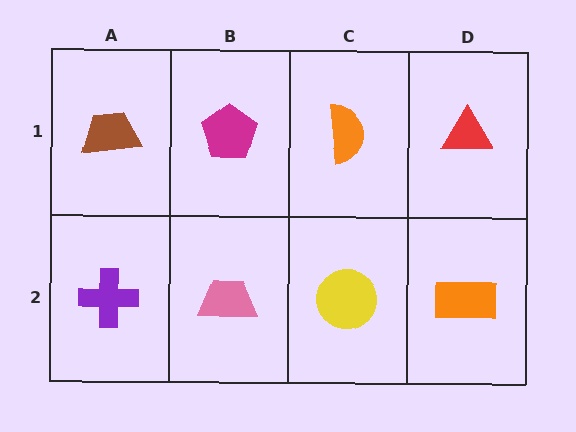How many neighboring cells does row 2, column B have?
3.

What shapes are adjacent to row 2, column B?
A magenta pentagon (row 1, column B), a purple cross (row 2, column A), a yellow circle (row 2, column C).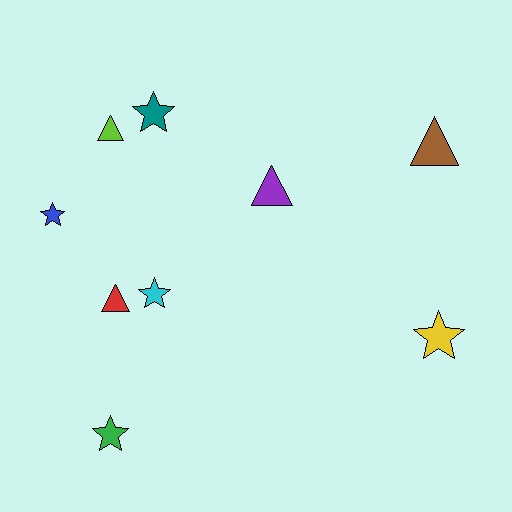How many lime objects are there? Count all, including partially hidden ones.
There is 1 lime object.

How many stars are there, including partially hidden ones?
There are 5 stars.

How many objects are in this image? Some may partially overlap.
There are 9 objects.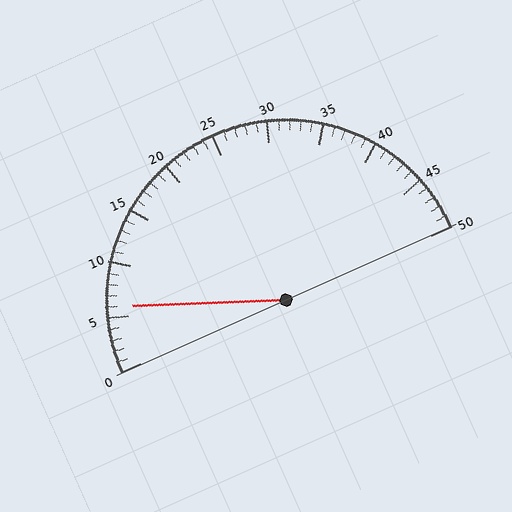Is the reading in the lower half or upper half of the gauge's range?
The reading is in the lower half of the range (0 to 50).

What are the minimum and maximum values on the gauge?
The gauge ranges from 0 to 50.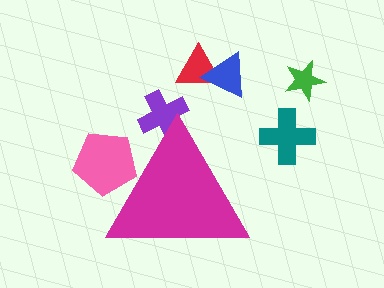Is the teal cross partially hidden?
No, the teal cross is fully visible.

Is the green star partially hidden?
No, the green star is fully visible.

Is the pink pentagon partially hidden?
Yes, the pink pentagon is partially hidden behind the magenta triangle.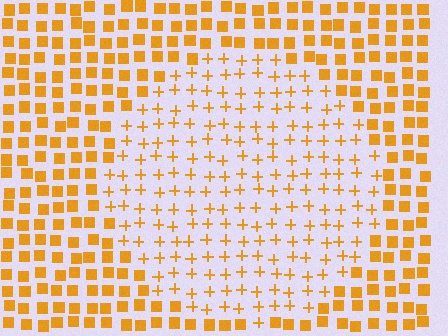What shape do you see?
I see a circle.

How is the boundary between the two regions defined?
The boundary is defined by a change in element shape: plus signs inside vs. squares outside. All elements share the same color and spacing.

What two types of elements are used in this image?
The image uses plus signs inside the circle region and squares outside it.